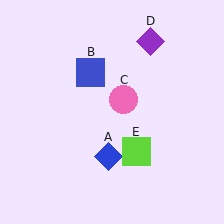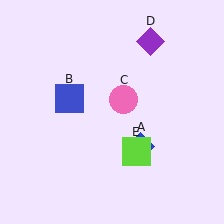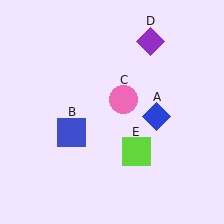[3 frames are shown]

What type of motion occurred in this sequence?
The blue diamond (object A), blue square (object B) rotated counterclockwise around the center of the scene.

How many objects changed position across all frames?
2 objects changed position: blue diamond (object A), blue square (object B).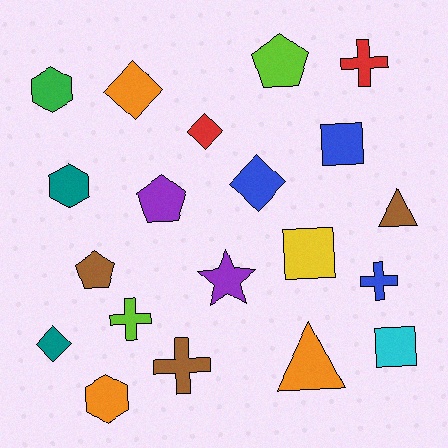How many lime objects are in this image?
There are 2 lime objects.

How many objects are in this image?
There are 20 objects.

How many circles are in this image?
There are no circles.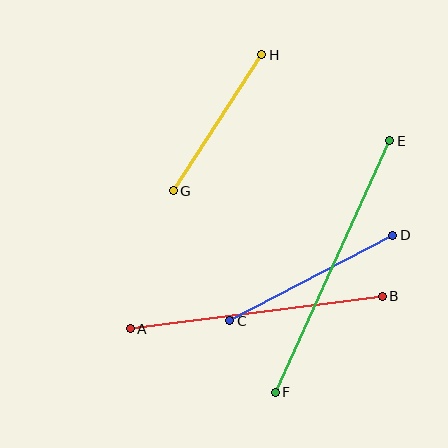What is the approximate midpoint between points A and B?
The midpoint is at approximately (256, 312) pixels.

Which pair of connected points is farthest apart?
Points E and F are farthest apart.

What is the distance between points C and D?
The distance is approximately 184 pixels.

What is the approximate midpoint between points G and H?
The midpoint is at approximately (218, 123) pixels.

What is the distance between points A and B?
The distance is approximately 254 pixels.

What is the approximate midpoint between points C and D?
The midpoint is at approximately (311, 278) pixels.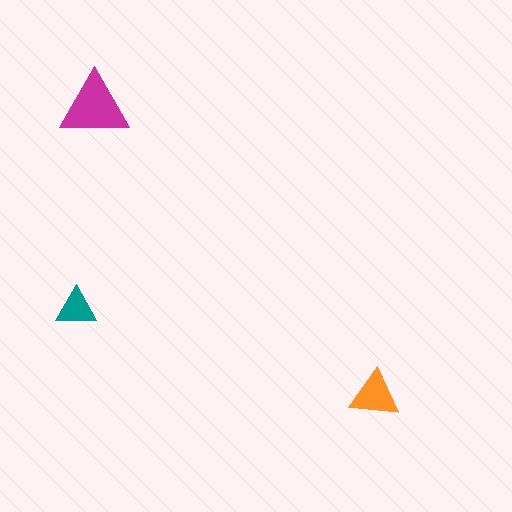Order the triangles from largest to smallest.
the magenta one, the orange one, the teal one.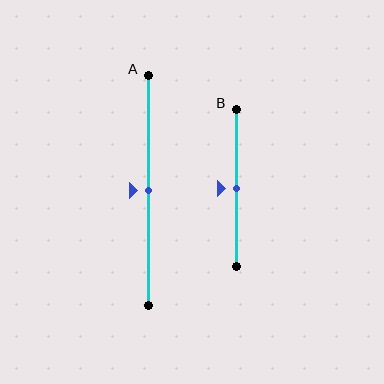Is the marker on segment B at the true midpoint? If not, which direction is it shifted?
Yes, the marker on segment B is at the true midpoint.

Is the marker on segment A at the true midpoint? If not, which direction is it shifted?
Yes, the marker on segment A is at the true midpoint.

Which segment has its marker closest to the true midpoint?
Segment A has its marker closest to the true midpoint.